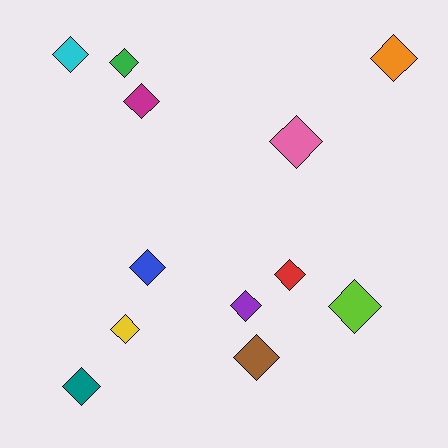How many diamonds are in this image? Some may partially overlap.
There are 12 diamonds.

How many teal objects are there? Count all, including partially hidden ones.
There is 1 teal object.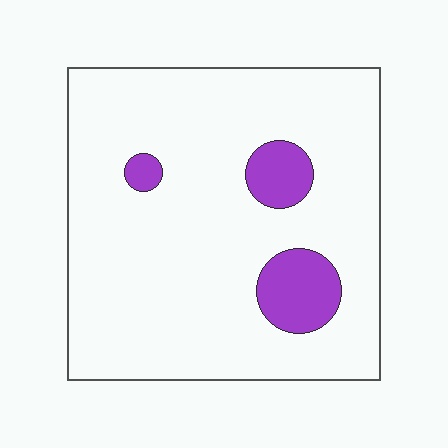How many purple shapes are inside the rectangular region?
3.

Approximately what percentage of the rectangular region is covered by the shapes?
Approximately 10%.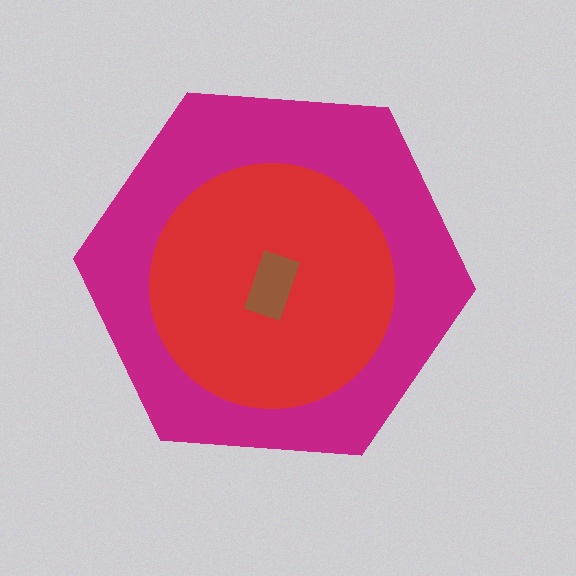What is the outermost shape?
The magenta hexagon.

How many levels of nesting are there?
3.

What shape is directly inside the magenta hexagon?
The red circle.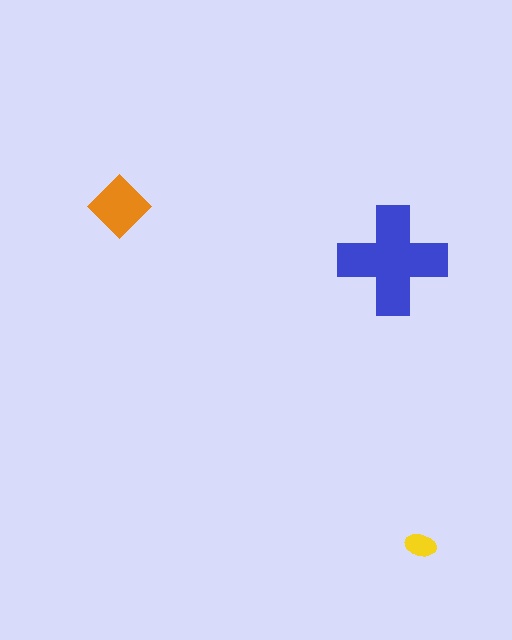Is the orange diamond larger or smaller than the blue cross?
Smaller.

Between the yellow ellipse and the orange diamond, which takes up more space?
The orange diamond.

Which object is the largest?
The blue cross.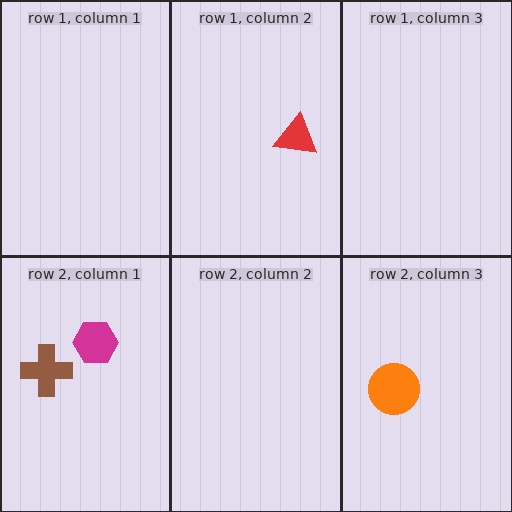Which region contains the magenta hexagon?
The row 2, column 1 region.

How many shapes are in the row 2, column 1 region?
2.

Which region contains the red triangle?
The row 1, column 2 region.